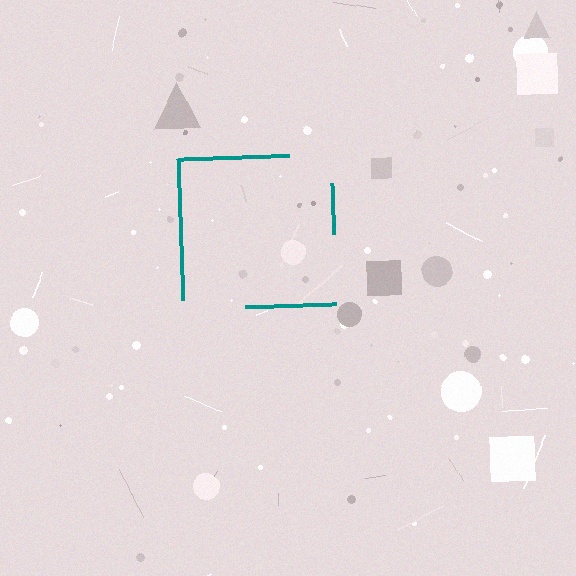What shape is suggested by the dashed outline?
The dashed outline suggests a square.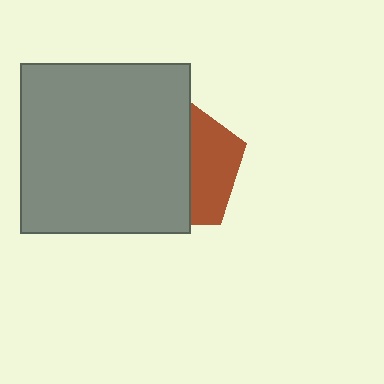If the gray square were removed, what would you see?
You would see the complete brown pentagon.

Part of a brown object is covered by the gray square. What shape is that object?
It is a pentagon.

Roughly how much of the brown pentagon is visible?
A small part of it is visible (roughly 36%).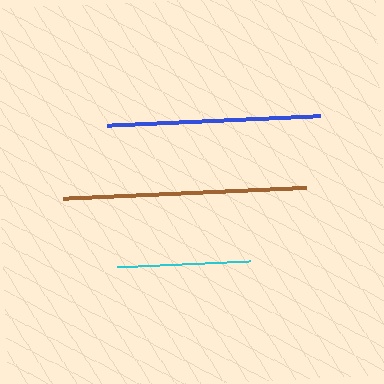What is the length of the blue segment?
The blue segment is approximately 213 pixels long.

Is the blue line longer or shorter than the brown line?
The brown line is longer than the blue line.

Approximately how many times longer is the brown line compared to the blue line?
The brown line is approximately 1.1 times the length of the blue line.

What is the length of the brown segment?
The brown segment is approximately 243 pixels long.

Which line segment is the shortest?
The cyan line is the shortest at approximately 132 pixels.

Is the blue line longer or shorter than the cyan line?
The blue line is longer than the cyan line.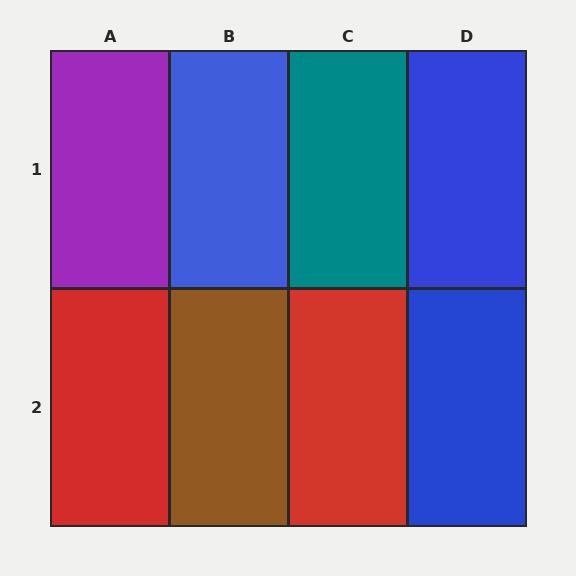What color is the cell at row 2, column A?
Red.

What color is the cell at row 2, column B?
Brown.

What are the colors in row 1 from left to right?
Purple, blue, teal, blue.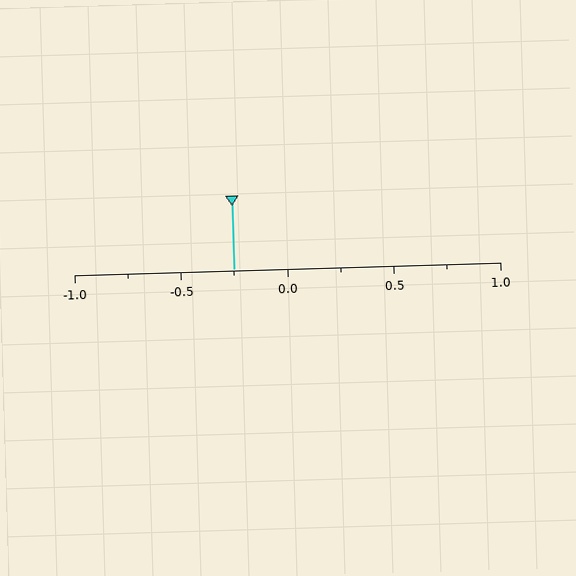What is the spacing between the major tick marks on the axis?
The major ticks are spaced 0.5 apart.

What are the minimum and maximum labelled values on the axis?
The axis runs from -1.0 to 1.0.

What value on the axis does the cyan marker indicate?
The marker indicates approximately -0.25.